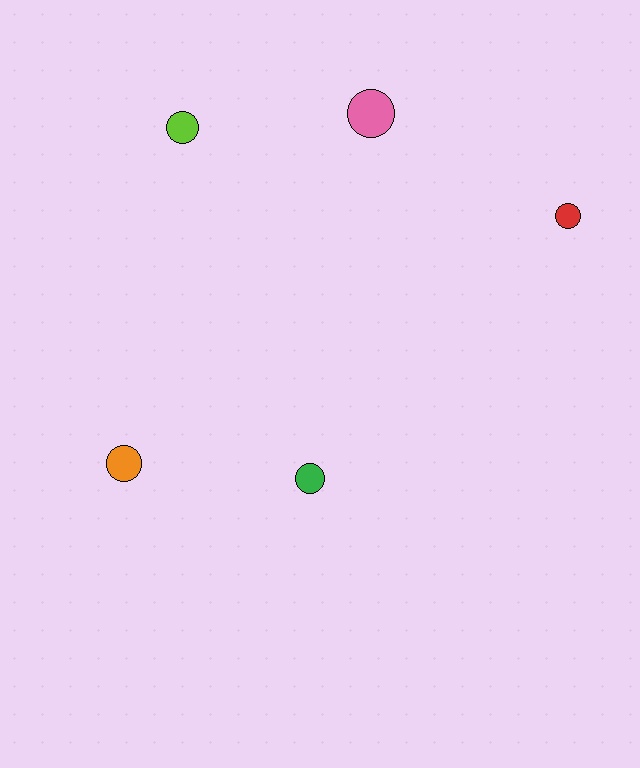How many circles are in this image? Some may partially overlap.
There are 5 circles.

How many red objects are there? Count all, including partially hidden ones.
There is 1 red object.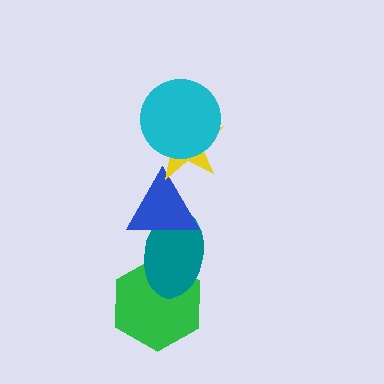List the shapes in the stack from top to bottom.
From top to bottom: the cyan circle, the yellow star, the blue triangle, the teal ellipse, the green hexagon.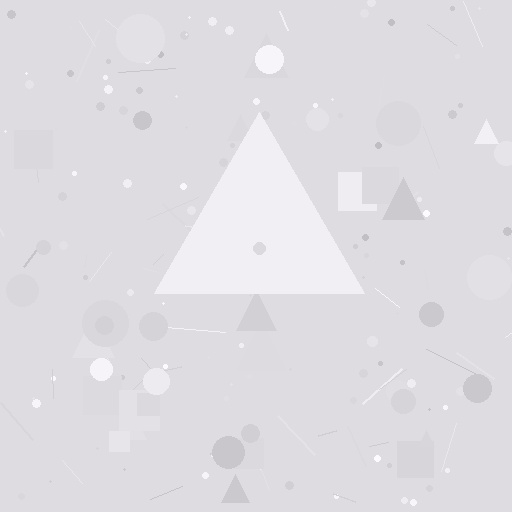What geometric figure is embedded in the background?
A triangle is embedded in the background.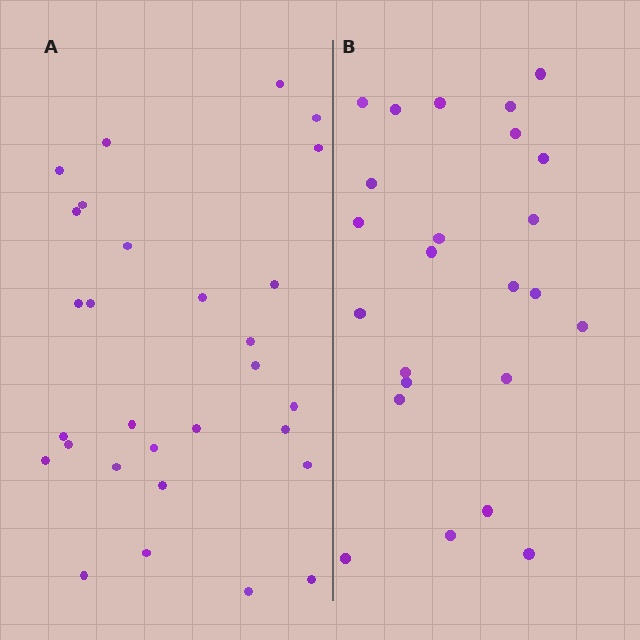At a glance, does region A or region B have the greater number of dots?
Region A (the left region) has more dots.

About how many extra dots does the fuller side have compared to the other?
Region A has about 5 more dots than region B.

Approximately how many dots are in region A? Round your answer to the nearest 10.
About 30 dots. (The exact count is 29, which rounds to 30.)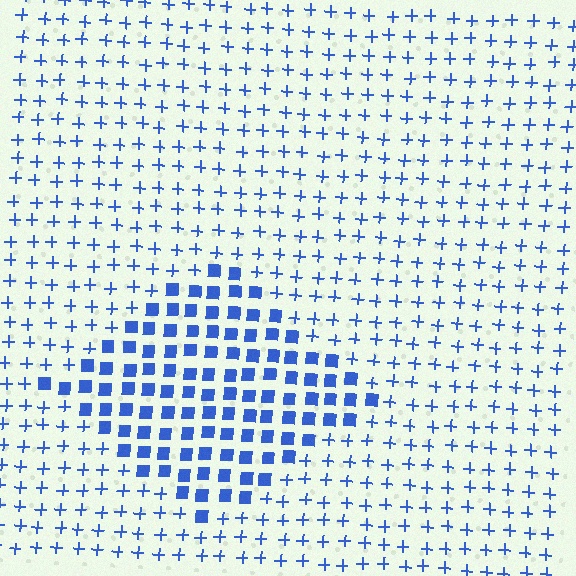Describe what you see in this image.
The image is filled with small blue elements arranged in a uniform grid. A diamond-shaped region contains squares, while the surrounding area contains plus signs. The boundary is defined purely by the change in element shape.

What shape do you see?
I see a diamond.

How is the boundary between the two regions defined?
The boundary is defined by a change in element shape: squares inside vs. plus signs outside. All elements share the same color and spacing.